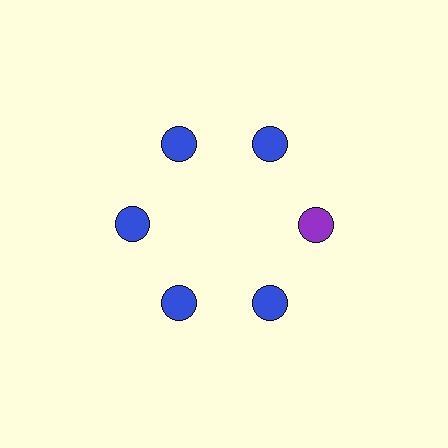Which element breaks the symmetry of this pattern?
The purple circle at roughly the 3 o'clock position breaks the symmetry. All other shapes are blue circles.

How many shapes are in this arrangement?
There are 6 shapes arranged in a ring pattern.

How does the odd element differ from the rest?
It has a different color: purple instead of blue.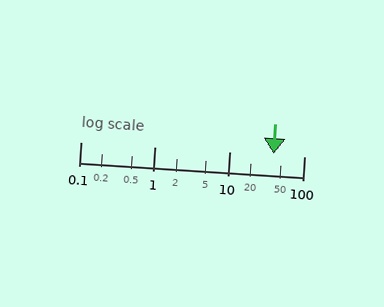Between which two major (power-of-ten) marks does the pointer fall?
The pointer is between 10 and 100.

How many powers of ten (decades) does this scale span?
The scale spans 3 decades, from 0.1 to 100.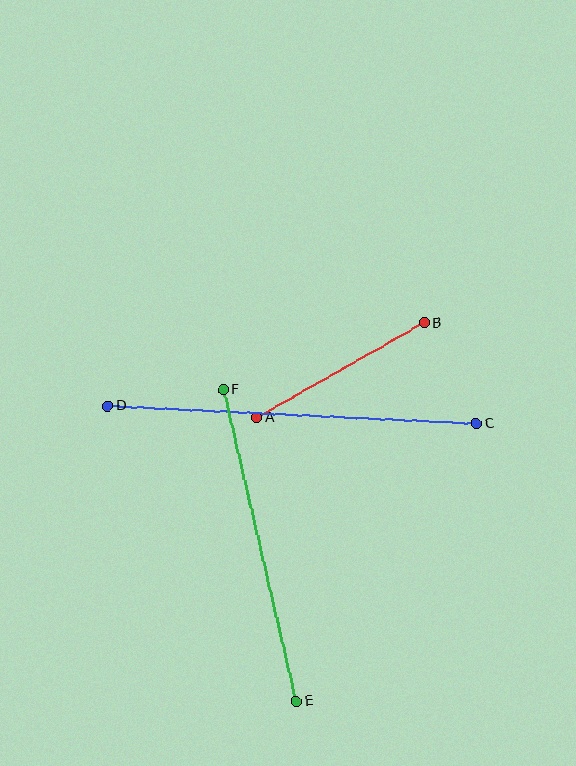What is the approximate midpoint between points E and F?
The midpoint is at approximately (260, 545) pixels.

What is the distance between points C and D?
The distance is approximately 369 pixels.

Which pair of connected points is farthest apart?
Points C and D are farthest apart.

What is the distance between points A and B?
The distance is approximately 192 pixels.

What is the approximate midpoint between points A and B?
The midpoint is at approximately (341, 370) pixels.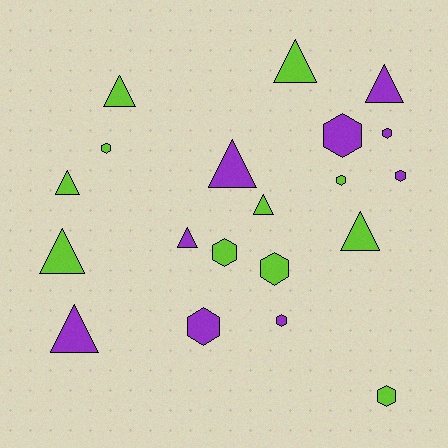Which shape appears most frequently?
Triangle, with 10 objects.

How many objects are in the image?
There are 20 objects.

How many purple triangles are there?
There are 4 purple triangles.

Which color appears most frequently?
Lime, with 11 objects.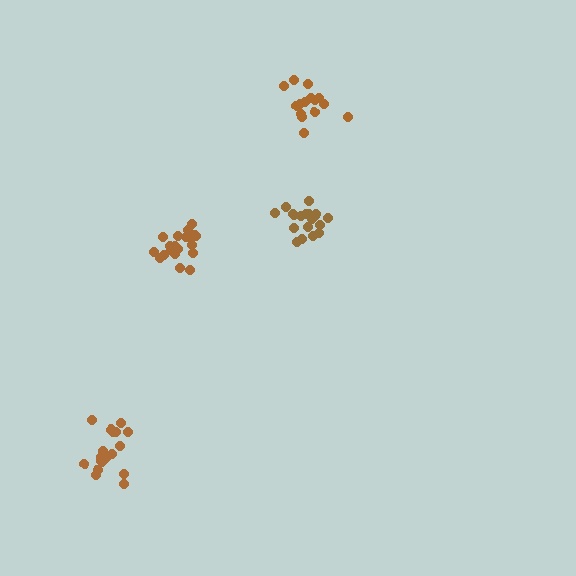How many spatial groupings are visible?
There are 4 spatial groupings.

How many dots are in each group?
Group 1: 20 dots, Group 2: 20 dots, Group 3: 20 dots, Group 4: 15 dots (75 total).